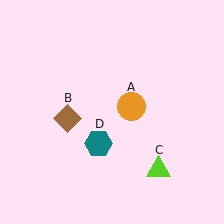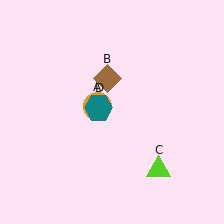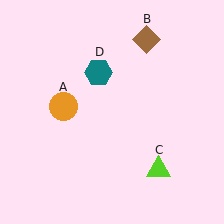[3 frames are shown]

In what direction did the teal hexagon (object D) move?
The teal hexagon (object D) moved up.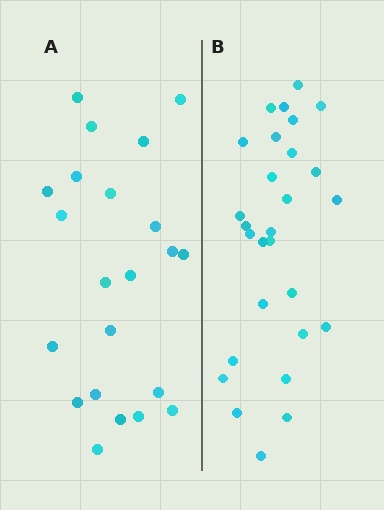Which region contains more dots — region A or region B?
Region B (the right region) has more dots.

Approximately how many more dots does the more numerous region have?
Region B has about 6 more dots than region A.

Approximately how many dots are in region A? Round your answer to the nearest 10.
About 20 dots. (The exact count is 22, which rounds to 20.)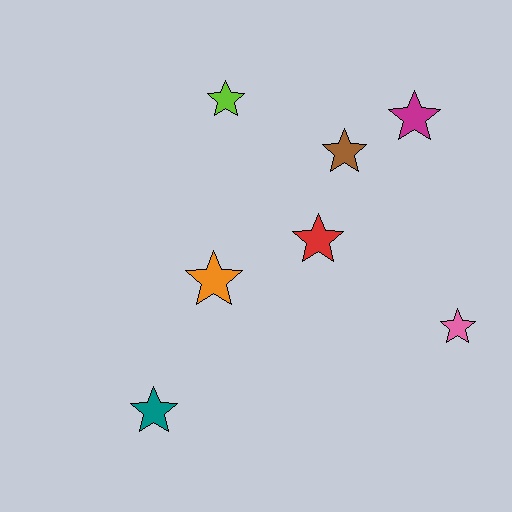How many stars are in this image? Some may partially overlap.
There are 7 stars.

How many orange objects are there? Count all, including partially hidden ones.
There is 1 orange object.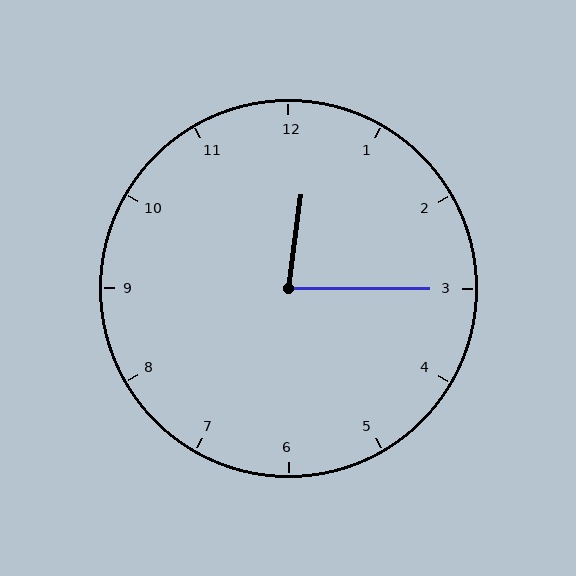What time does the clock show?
12:15.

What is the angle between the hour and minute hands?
Approximately 82 degrees.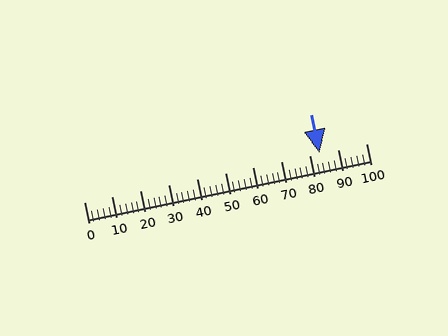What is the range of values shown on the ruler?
The ruler shows values from 0 to 100.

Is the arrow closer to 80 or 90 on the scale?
The arrow is closer to 80.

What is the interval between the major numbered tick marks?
The major tick marks are spaced 10 units apart.